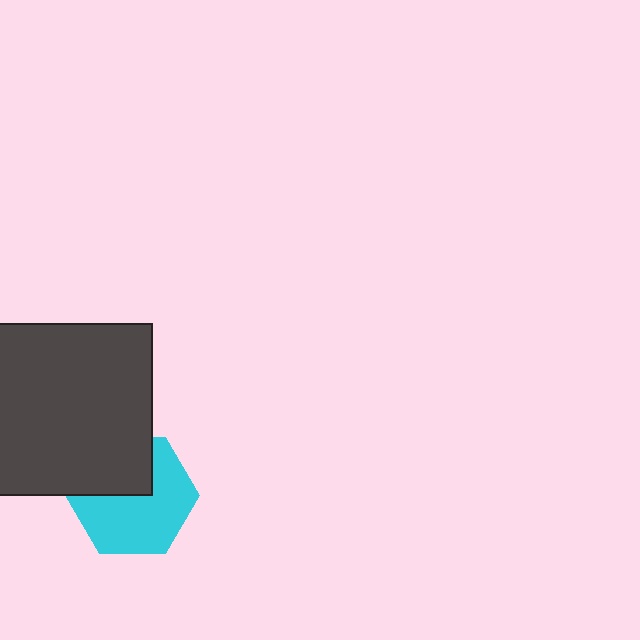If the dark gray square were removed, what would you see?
You would see the complete cyan hexagon.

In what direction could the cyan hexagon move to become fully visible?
The cyan hexagon could move down. That would shift it out from behind the dark gray square entirely.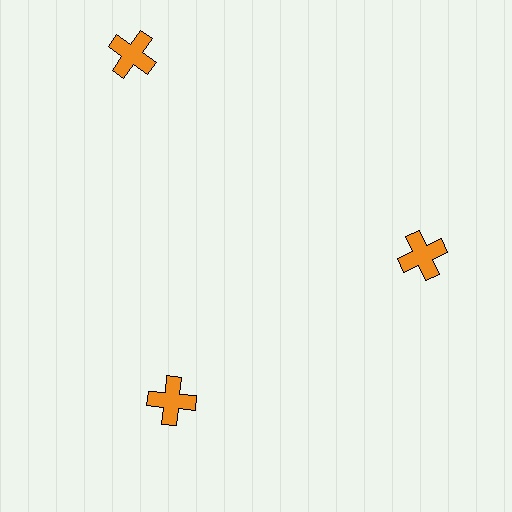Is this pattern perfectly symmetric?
No. The 3 orange crosses are arranged in a ring, but one element near the 11 o'clock position is pushed outward from the center, breaking the 3-fold rotational symmetry.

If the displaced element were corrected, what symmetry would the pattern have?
It would have 3-fold rotational symmetry — the pattern would map onto itself every 120 degrees.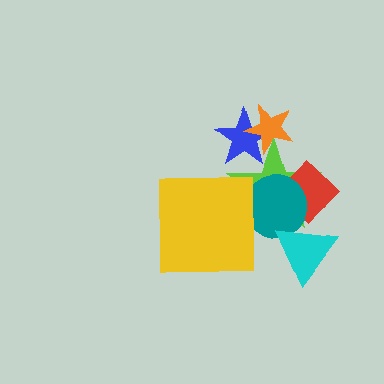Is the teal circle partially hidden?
Yes, it is partially covered by another shape.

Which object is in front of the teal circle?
The cyan triangle is in front of the teal circle.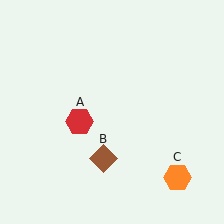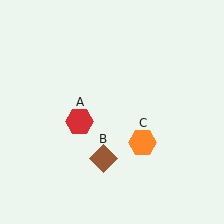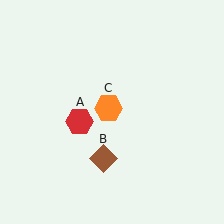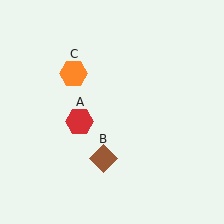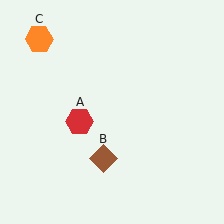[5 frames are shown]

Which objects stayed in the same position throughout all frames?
Red hexagon (object A) and brown diamond (object B) remained stationary.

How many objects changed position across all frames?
1 object changed position: orange hexagon (object C).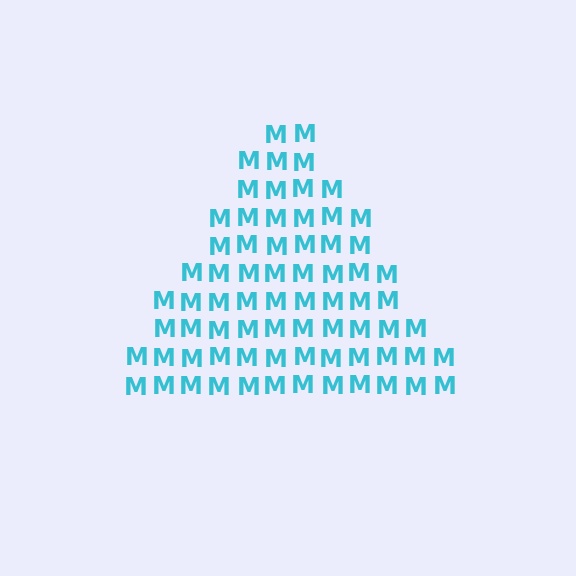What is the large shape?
The large shape is a triangle.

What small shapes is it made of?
It is made of small letter M's.